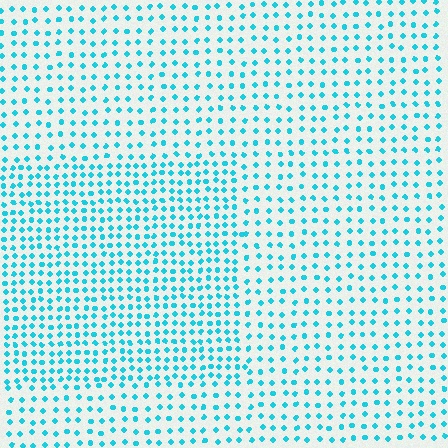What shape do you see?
I see a rectangle.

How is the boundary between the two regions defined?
The boundary is defined by a change in element density (approximately 1.7x ratio). All elements are the same color, size, and shape.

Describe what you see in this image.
The image contains small cyan elements arranged at two different densities. A rectangle-shaped region is visible where the elements are more densely packed than the surrounding area.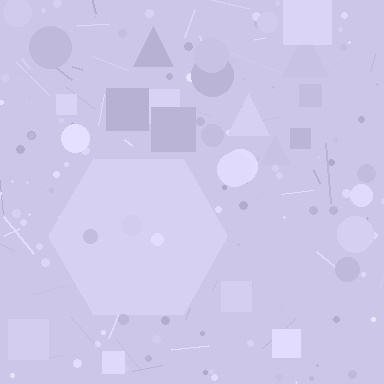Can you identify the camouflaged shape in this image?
The camouflaged shape is a hexagon.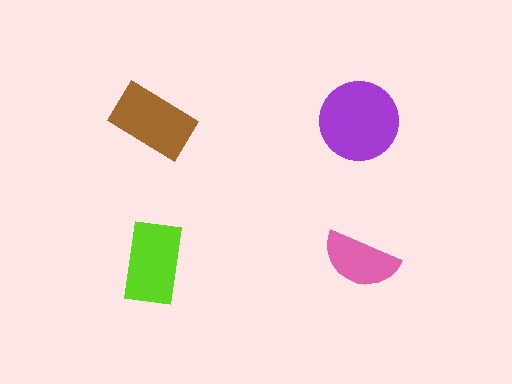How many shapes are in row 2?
2 shapes.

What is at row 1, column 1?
A brown rectangle.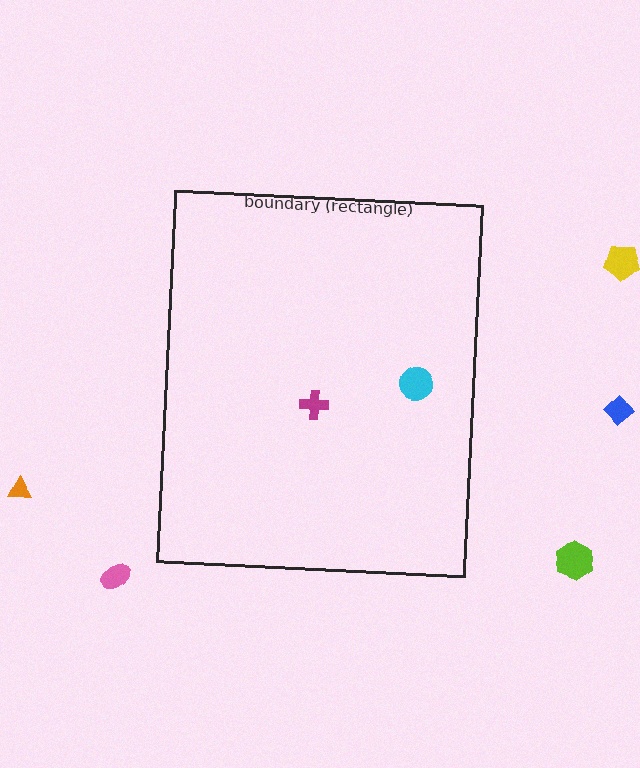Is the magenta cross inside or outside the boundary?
Inside.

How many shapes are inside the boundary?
2 inside, 5 outside.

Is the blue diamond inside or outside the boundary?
Outside.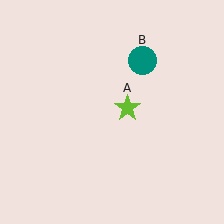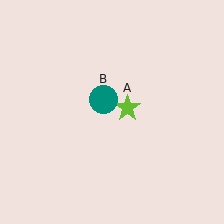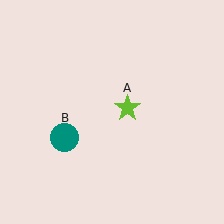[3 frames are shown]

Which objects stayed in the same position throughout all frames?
Lime star (object A) remained stationary.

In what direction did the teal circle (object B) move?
The teal circle (object B) moved down and to the left.